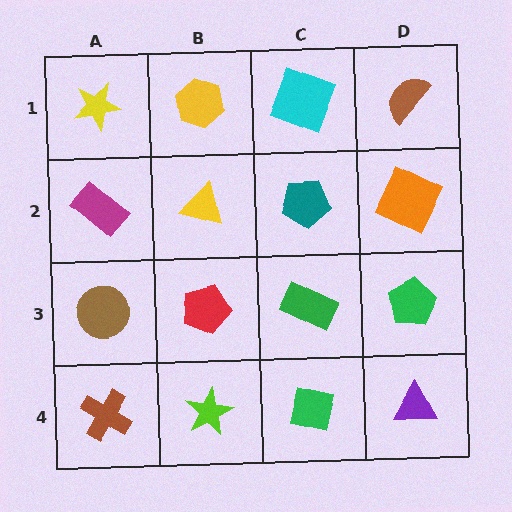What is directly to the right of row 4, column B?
A green square.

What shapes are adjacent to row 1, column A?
A magenta rectangle (row 2, column A), a yellow hexagon (row 1, column B).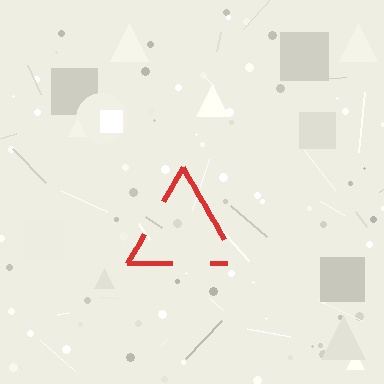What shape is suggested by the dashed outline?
The dashed outline suggests a triangle.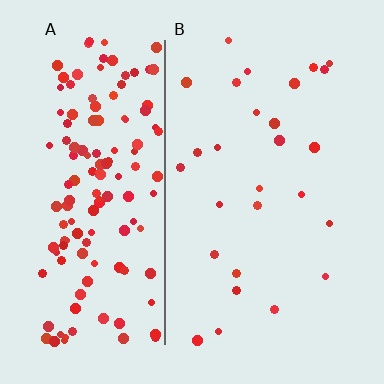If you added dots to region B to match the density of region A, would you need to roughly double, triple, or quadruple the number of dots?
Approximately quadruple.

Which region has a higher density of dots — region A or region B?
A (the left).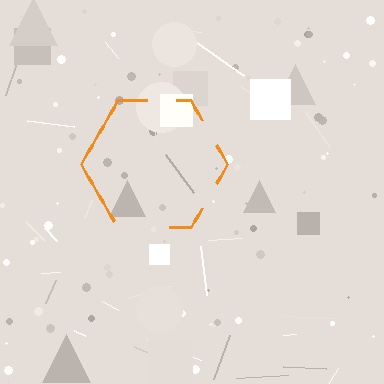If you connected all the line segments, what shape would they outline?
They would outline a hexagon.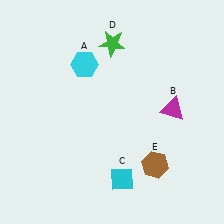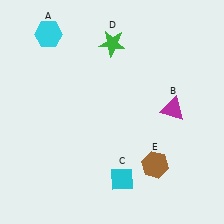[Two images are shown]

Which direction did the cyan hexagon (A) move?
The cyan hexagon (A) moved left.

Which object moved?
The cyan hexagon (A) moved left.